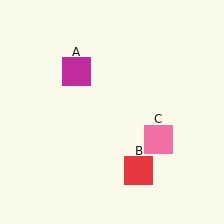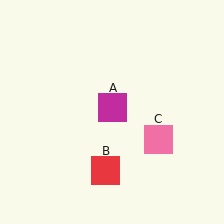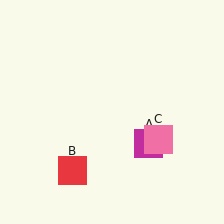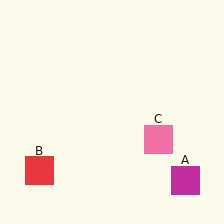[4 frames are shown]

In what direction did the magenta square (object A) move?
The magenta square (object A) moved down and to the right.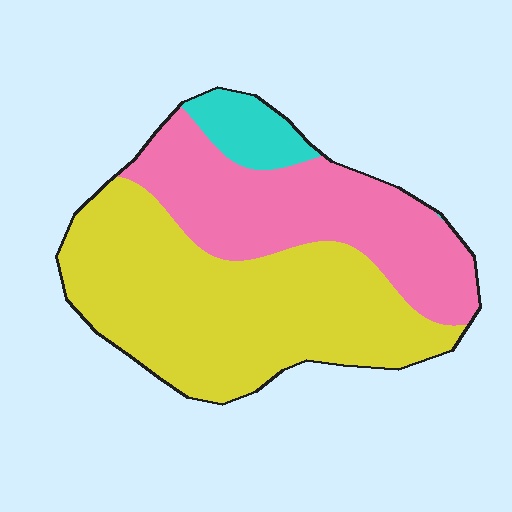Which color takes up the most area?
Yellow, at roughly 55%.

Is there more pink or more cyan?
Pink.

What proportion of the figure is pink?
Pink covers 37% of the figure.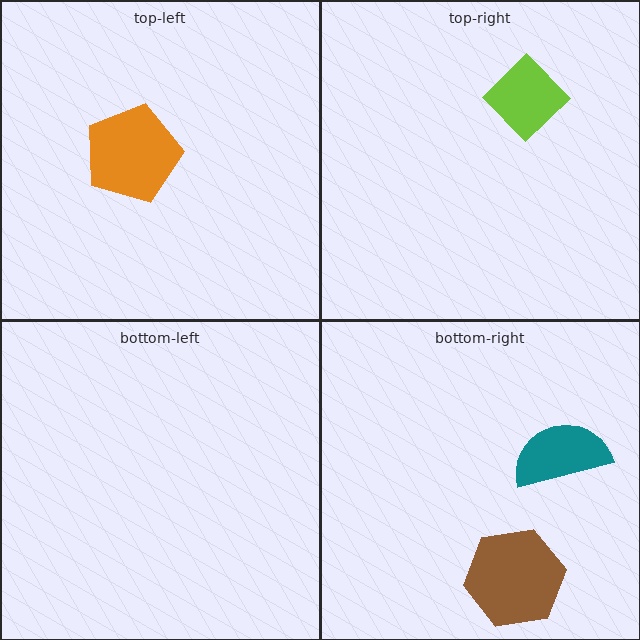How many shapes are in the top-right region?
1.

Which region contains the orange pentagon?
The top-left region.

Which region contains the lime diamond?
The top-right region.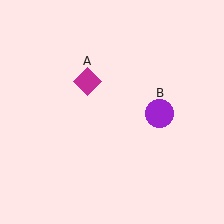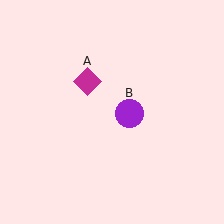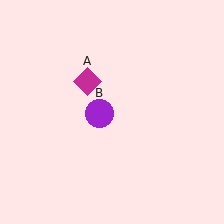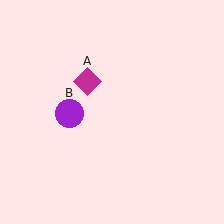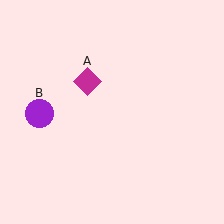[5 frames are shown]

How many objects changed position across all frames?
1 object changed position: purple circle (object B).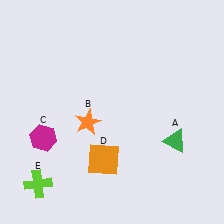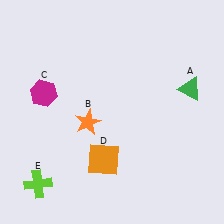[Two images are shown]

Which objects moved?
The objects that moved are: the green triangle (A), the magenta hexagon (C).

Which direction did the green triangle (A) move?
The green triangle (A) moved up.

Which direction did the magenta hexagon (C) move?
The magenta hexagon (C) moved up.